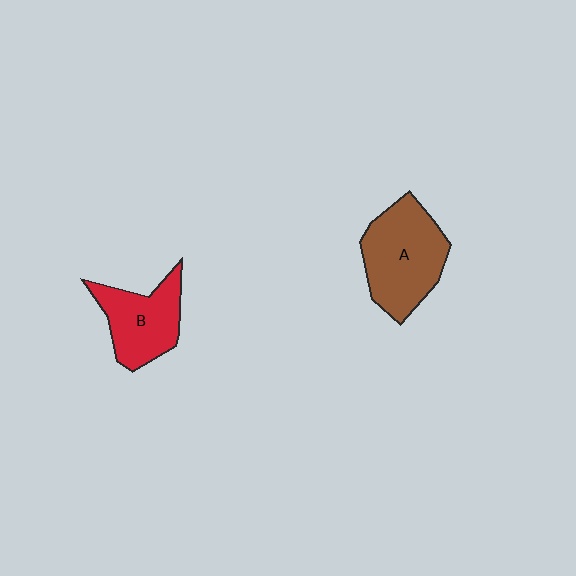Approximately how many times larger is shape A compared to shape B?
Approximately 1.3 times.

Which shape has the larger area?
Shape A (brown).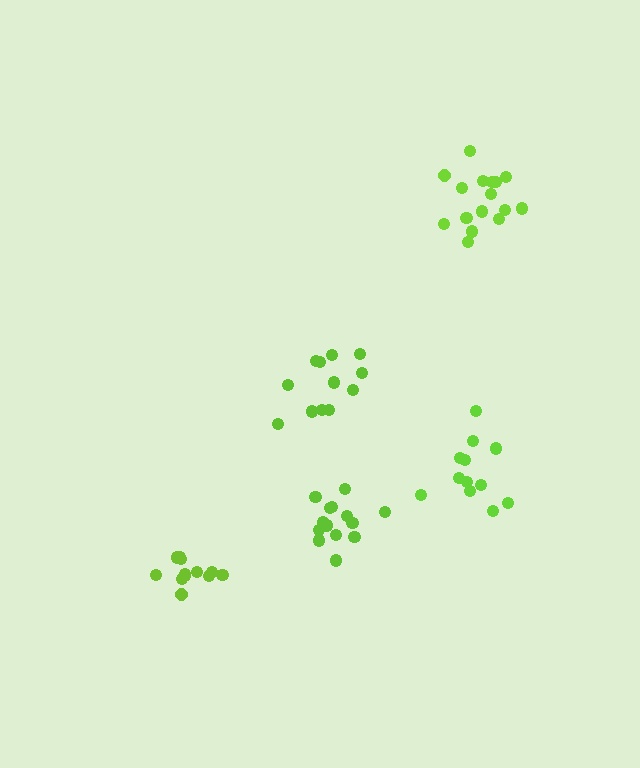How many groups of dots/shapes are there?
There are 5 groups.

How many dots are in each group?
Group 1: 12 dots, Group 2: 16 dots, Group 3: 14 dots, Group 4: 12 dots, Group 5: 12 dots (66 total).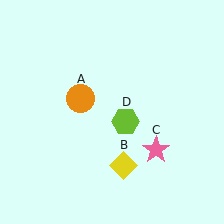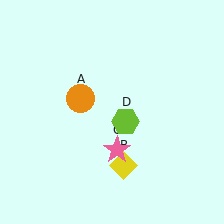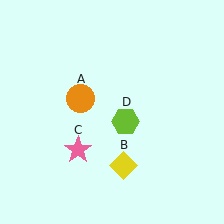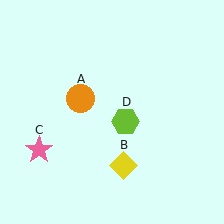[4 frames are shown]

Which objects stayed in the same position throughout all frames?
Orange circle (object A) and yellow diamond (object B) and lime hexagon (object D) remained stationary.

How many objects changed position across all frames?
1 object changed position: pink star (object C).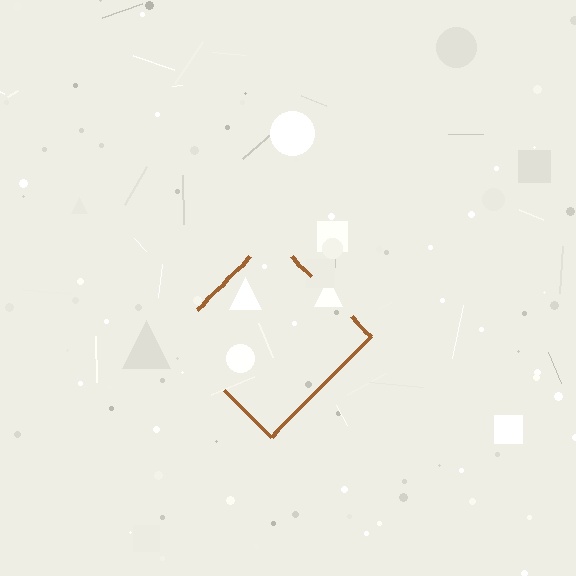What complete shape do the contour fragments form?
The contour fragments form a diamond.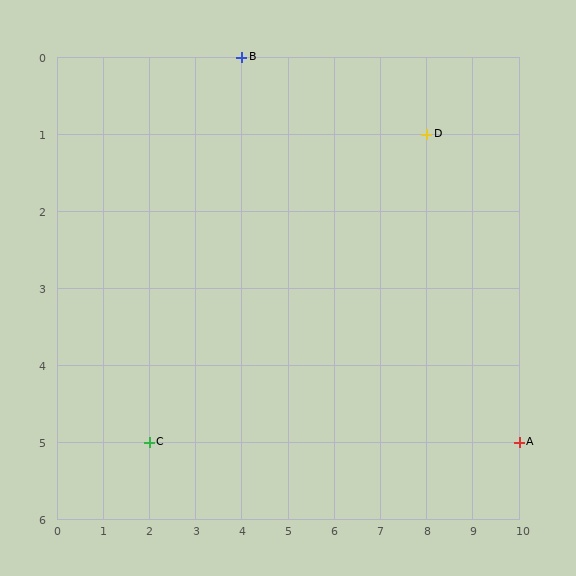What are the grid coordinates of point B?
Point B is at grid coordinates (4, 0).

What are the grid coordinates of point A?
Point A is at grid coordinates (10, 5).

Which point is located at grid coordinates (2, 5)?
Point C is at (2, 5).